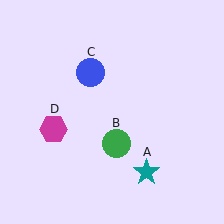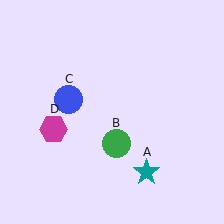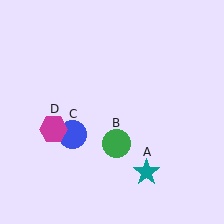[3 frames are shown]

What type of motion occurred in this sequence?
The blue circle (object C) rotated counterclockwise around the center of the scene.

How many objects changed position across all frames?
1 object changed position: blue circle (object C).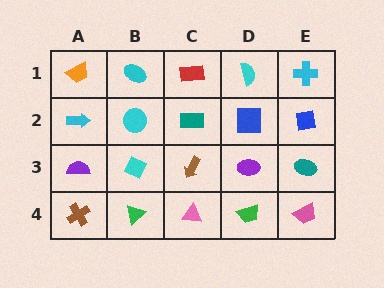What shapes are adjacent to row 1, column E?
A blue square (row 2, column E), a cyan semicircle (row 1, column D).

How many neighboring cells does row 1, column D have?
3.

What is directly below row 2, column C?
A brown arrow.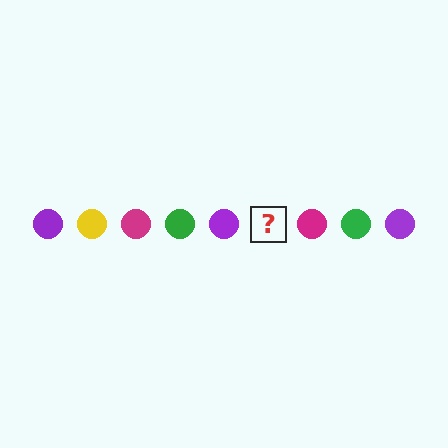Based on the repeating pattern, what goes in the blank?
The blank should be a yellow circle.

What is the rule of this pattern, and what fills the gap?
The rule is that the pattern cycles through purple, yellow, magenta, green circles. The gap should be filled with a yellow circle.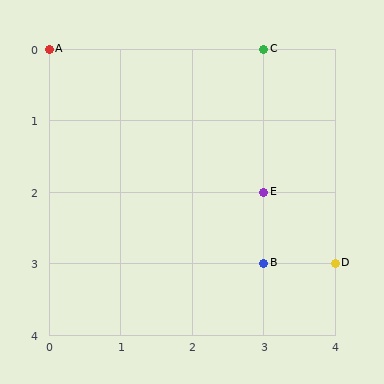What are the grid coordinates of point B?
Point B is at grid coordinates (3, 3).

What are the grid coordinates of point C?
Point C is at grid coordinates (3, 0).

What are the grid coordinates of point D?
Point D is at grid coordinates (4, 3).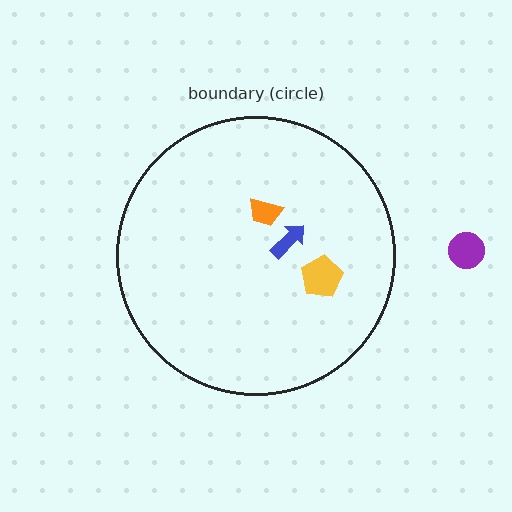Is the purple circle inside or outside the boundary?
Outside.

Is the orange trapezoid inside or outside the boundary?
Inside.